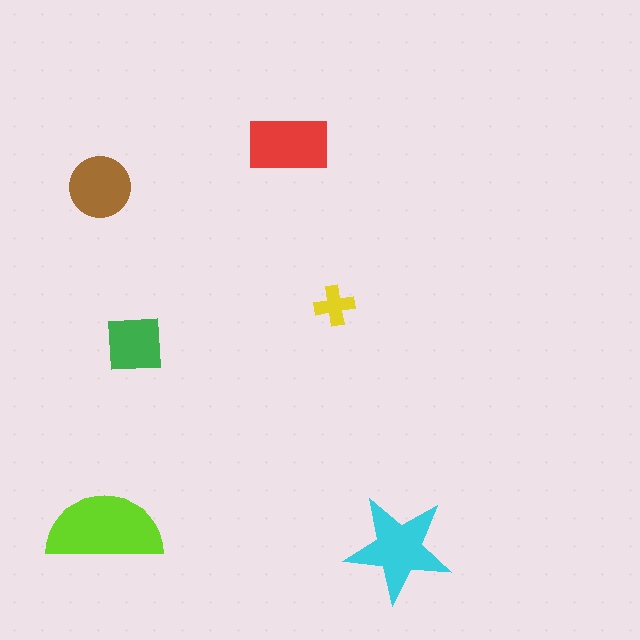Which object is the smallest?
The yellow cross.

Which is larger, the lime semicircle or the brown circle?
The lime semicircle.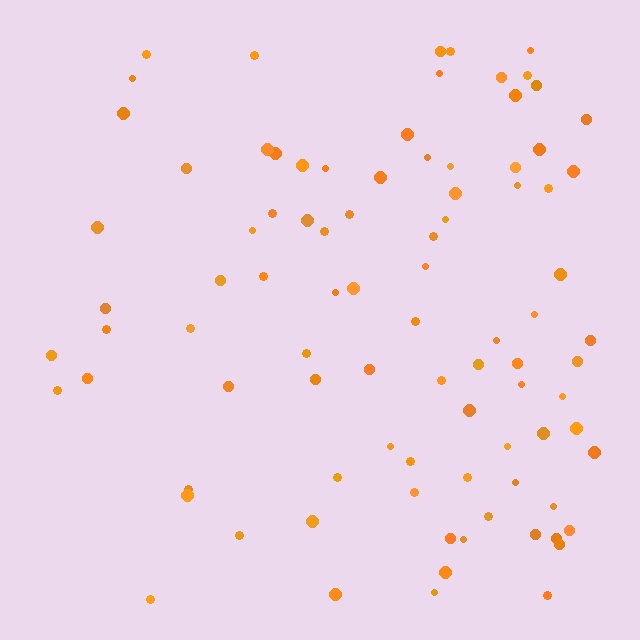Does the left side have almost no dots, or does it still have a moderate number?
Still a moderate number, just noticeably fewer than the right.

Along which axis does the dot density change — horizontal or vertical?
Horizontal.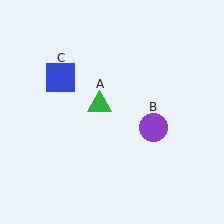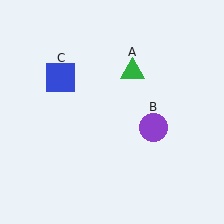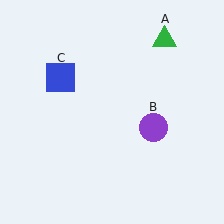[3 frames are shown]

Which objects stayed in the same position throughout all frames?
Purple circle (object B) and blue square (object C) remained stationary.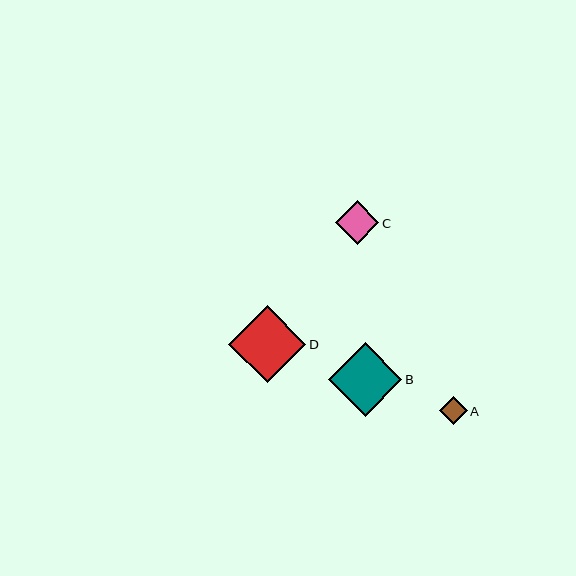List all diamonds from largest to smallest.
From largest to smallest: D, B, C, A.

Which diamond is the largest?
Diamond D is the largest with a size of approximately 77 pixels.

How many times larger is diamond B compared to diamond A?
Diamond B is approximately 2.7 times the size of diamond A.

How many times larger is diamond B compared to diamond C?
Diamond B is approximately 1.7 times the size of diamond C.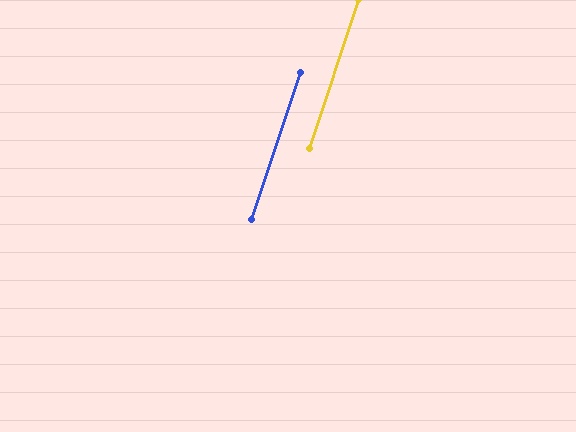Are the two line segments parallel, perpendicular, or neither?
Parallel — their directions differ by only 0.4°.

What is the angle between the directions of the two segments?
Approximately 0 degrees.